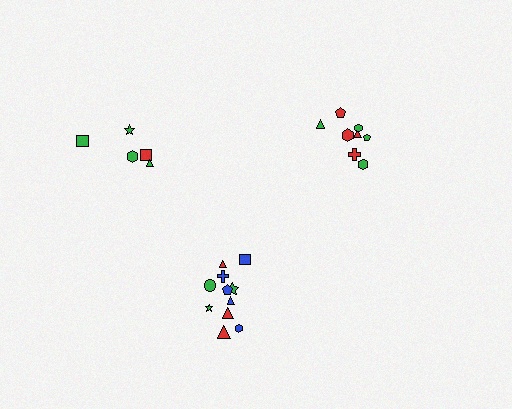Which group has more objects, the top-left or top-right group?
The top-right group.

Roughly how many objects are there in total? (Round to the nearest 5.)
Roughly 25 objects in total.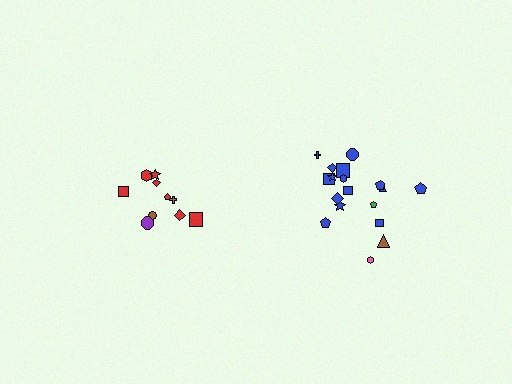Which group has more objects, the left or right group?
The right group.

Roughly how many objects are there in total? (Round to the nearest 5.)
Roughly 30 objects in total.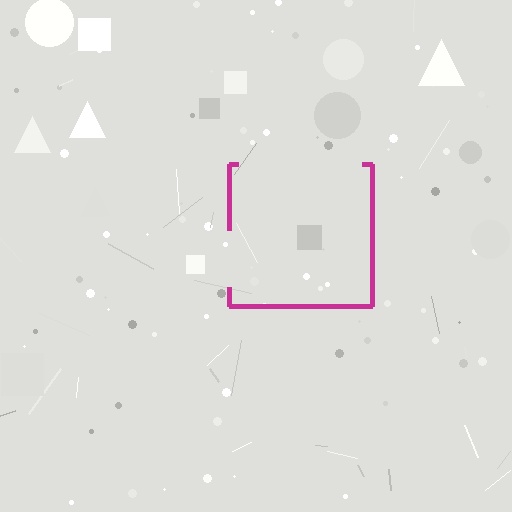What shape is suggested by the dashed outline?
The dashed outline suggests a square.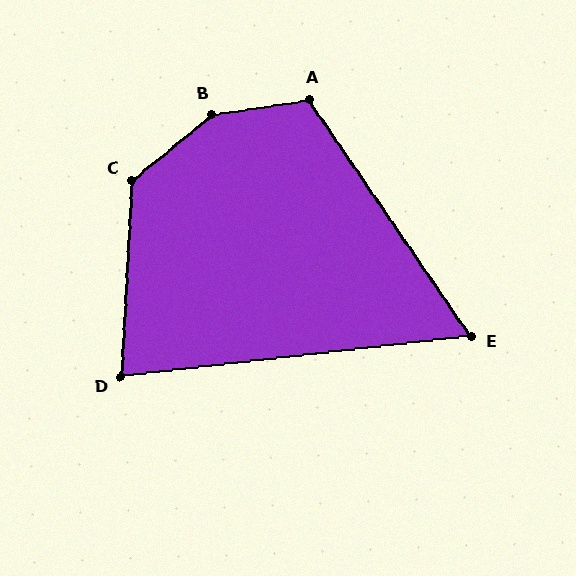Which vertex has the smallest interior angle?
E, at approximately 62 degrees.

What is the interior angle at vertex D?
Approximately 80 degrees (acute).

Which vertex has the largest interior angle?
B, at approximately 149 degrees.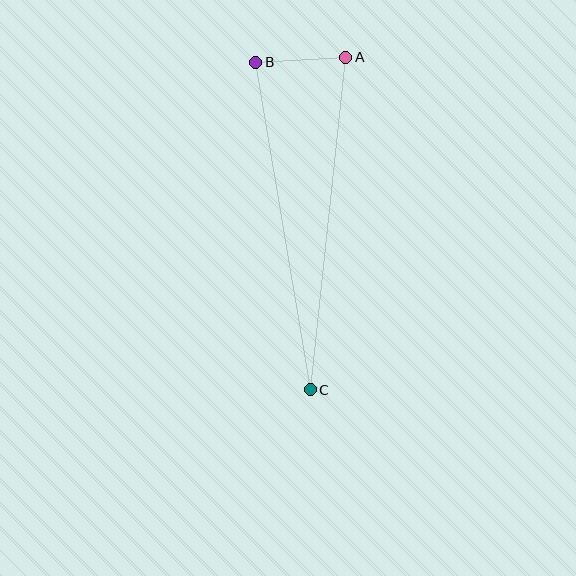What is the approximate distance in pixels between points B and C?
The distance between B and C is approximately 332 pixels.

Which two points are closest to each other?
Points A and B are closest to each other.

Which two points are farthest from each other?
Points A and C are farthest from each other.